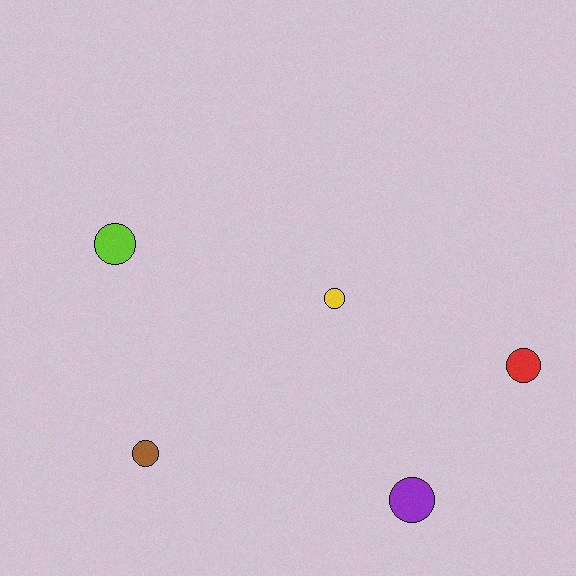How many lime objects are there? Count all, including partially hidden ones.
There is 1 lime object.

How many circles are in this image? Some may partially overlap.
There are 5 circles.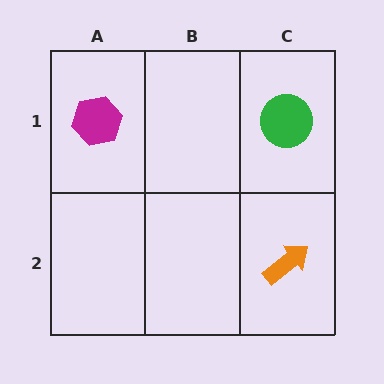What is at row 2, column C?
An orange arrow.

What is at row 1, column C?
A green circle.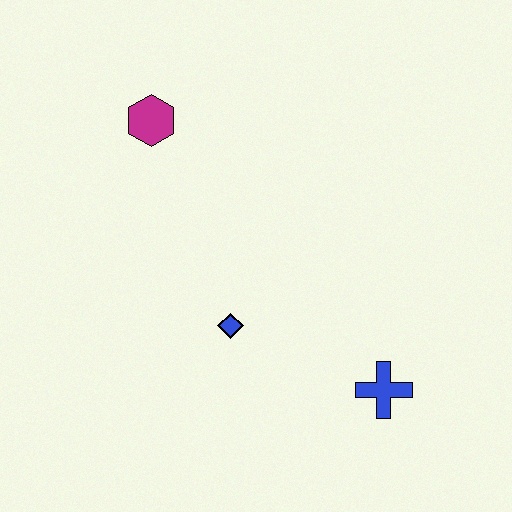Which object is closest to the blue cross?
The blue diamond is closest to the blue cross.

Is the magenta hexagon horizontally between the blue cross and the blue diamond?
No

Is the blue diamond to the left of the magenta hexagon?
No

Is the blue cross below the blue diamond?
Yes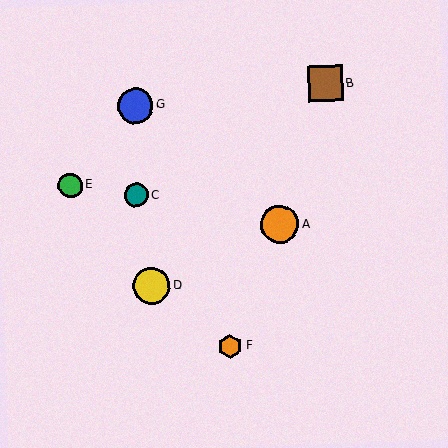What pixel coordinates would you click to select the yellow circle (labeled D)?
Click at (152, 286) to select the yellow circle D.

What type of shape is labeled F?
Shape F is an orange hexagon.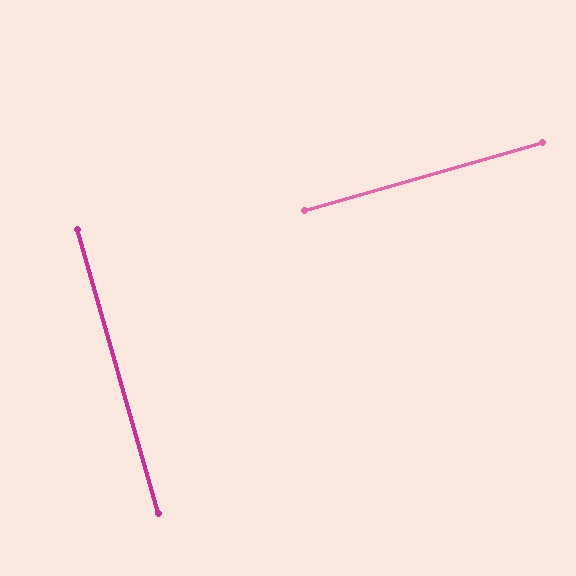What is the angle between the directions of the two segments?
Approximately 90 degrees.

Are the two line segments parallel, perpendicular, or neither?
Perpendicular — they meet at approximately 90°.